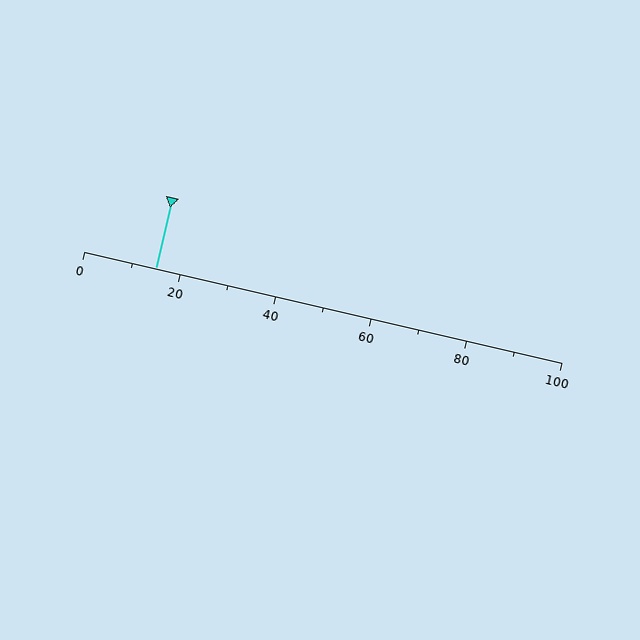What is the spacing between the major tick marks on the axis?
The major ticks are spaced 20 apart.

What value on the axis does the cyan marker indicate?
The marker indicates approximately 15.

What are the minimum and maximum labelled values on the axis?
The axis runs from 0 to 100.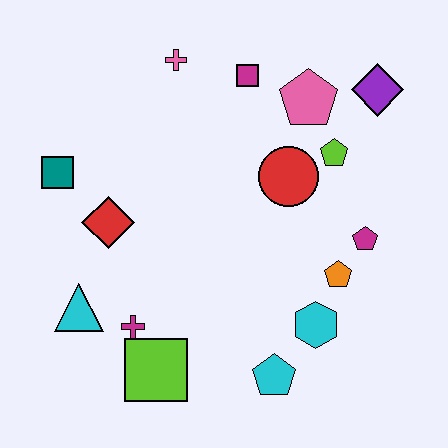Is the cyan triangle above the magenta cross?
Yes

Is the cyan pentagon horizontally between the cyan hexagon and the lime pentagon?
No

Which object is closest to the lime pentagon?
The red circle is closest to the lime pentagon.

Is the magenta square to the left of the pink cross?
No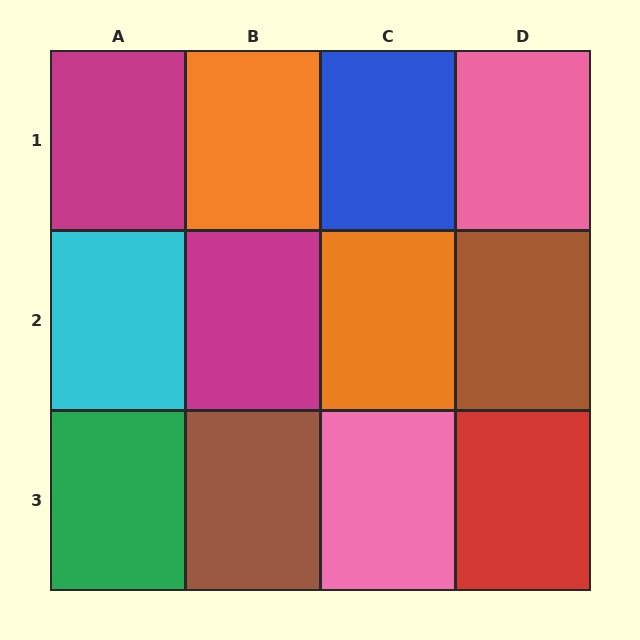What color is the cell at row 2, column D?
Brown.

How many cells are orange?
2 cells are orange.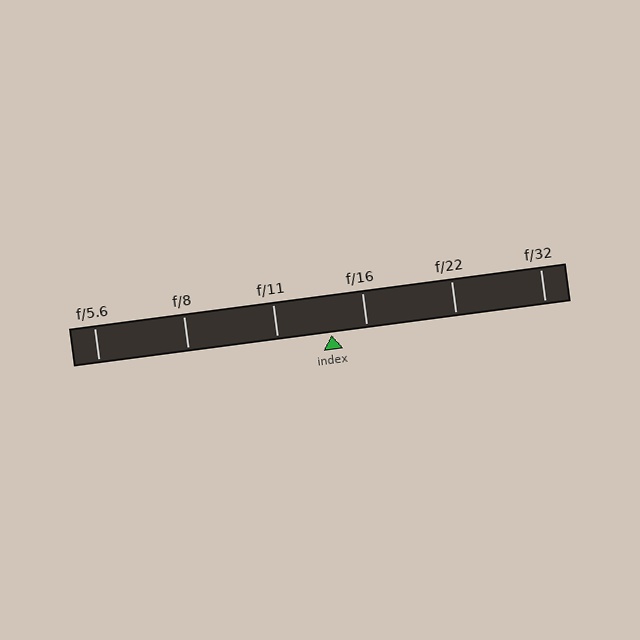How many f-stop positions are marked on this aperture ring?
There are 6 f-stop positions marked.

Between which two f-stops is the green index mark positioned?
The index mark is between f/11 and f/16.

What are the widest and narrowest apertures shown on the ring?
The widest aperture shown is f/5.6 and the narrowest is f/32.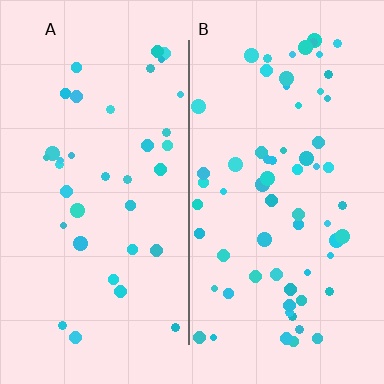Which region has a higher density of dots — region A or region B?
B (the right).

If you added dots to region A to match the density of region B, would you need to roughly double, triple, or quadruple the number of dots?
Approximately double.